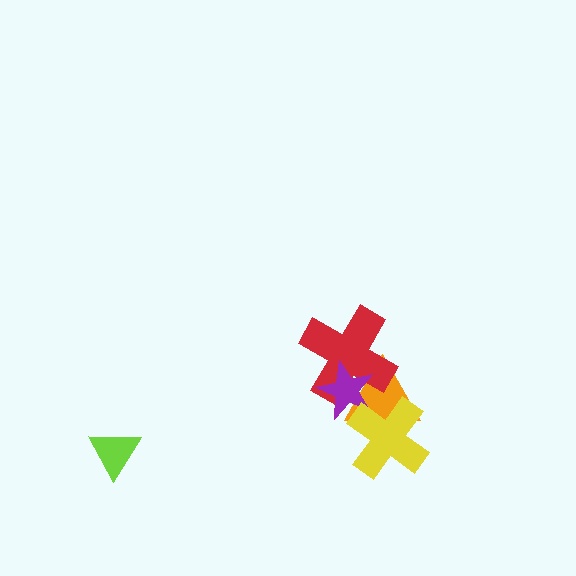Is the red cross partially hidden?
Yes, it is partially covered by another shape.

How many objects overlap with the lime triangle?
0 objects overlap with the lime triangle.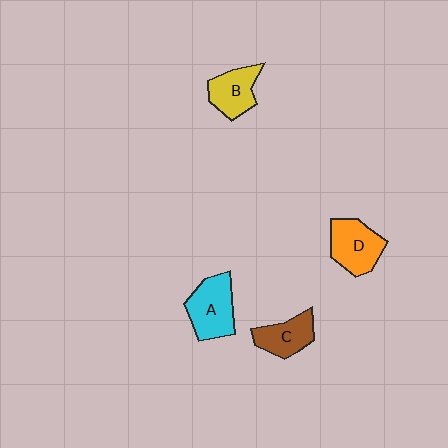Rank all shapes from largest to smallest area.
From largest to smallest: A (cyan), D (orange), B (yellow), C (brown).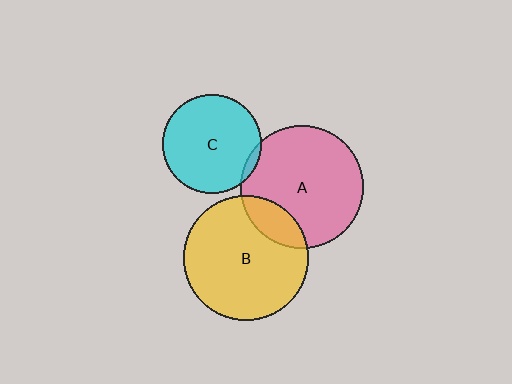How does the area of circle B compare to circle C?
Approximately 1.6 times.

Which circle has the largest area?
Circle B (yellow).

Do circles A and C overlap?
Yes.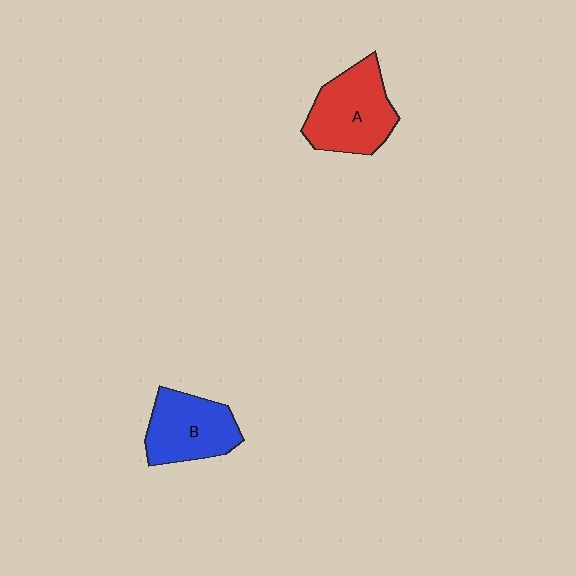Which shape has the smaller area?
Shape B (blue).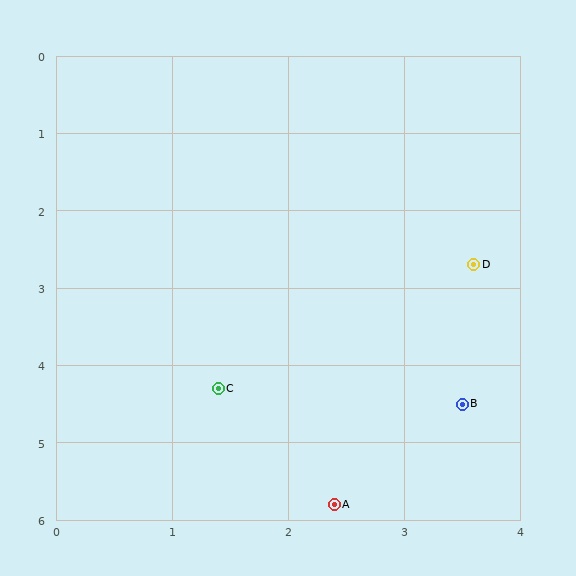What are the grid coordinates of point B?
Point B is at approximately (3.5, 4.5).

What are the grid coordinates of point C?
Point C is at approximately (1.4, 4.3).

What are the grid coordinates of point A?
Point A is at approximately (2.4, 5.8).